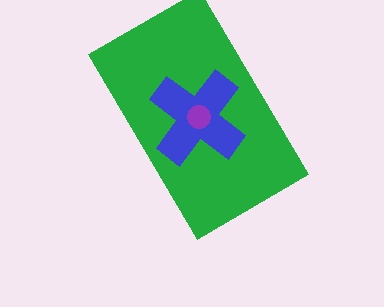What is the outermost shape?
The green rectangle.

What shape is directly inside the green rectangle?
The blue cross.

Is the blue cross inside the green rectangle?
Yes.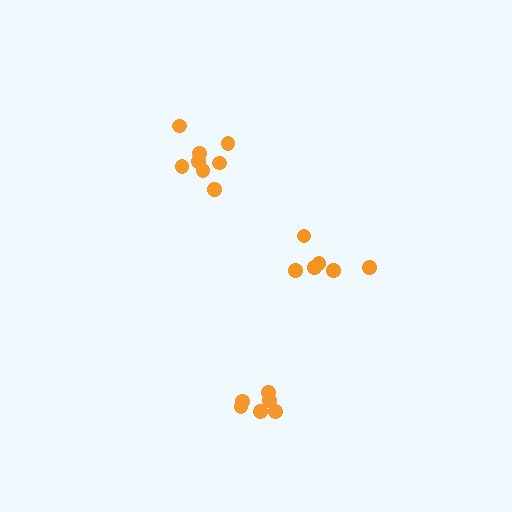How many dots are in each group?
Group 1: 6 dots, Group 2: 8 dots, Group 3: 6 dots (20 total).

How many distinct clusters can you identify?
There are 3 distinct clusters.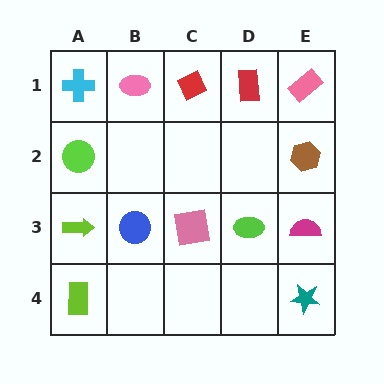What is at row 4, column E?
A teal star.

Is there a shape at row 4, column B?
No, that cell is empty.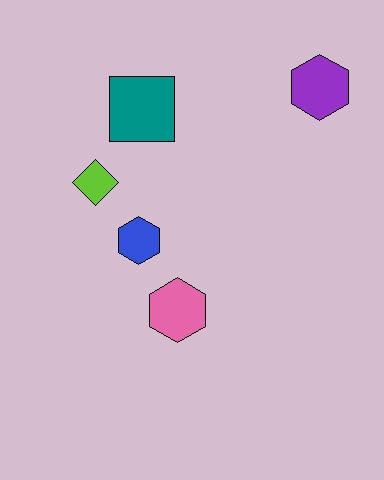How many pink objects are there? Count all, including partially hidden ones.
There is 1 pink object.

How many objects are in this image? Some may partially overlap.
There are 5 objects.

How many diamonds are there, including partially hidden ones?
There is 1 diamond.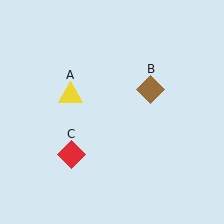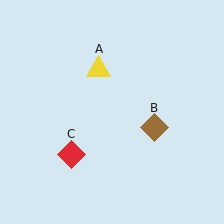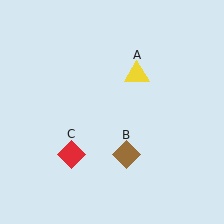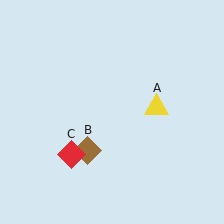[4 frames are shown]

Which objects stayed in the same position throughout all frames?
Red diamond (object C) remained stationary.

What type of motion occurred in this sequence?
The yellow triangle (object A), brown diamond (object B) rotated clockwise around the center of the scene.